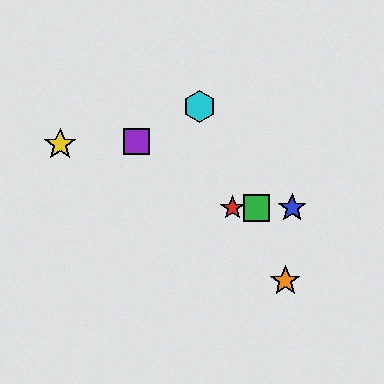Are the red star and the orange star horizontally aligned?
No, the red star is at y≈208 and the orange star is at y≈281.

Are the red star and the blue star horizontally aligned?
Yes, both are at y≈208.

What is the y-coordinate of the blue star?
The blue star is at y≈208.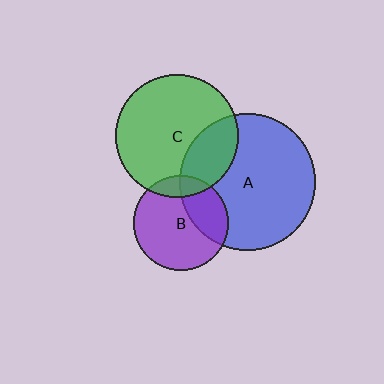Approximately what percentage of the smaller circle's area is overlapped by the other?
Approximately 25%.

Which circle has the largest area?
Circle A (blue).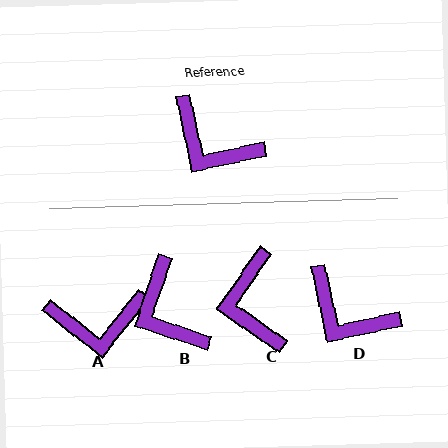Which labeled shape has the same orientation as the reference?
D.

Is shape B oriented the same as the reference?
No, it is off by about 31 degrees.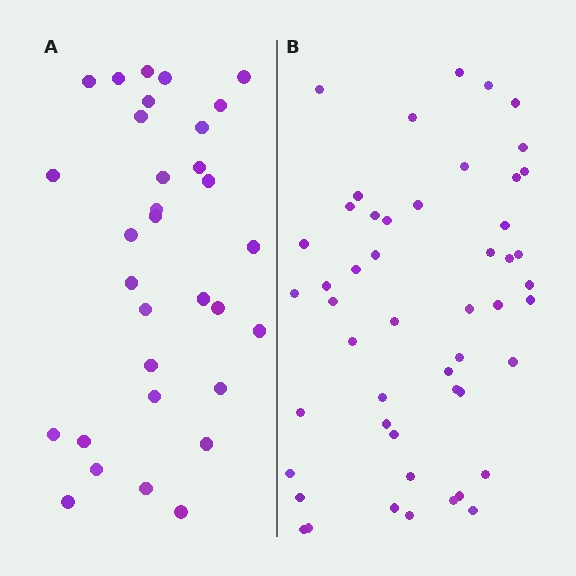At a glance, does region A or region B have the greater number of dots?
Region B (the right region) has more dots.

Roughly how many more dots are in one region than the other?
Region B has approximately 20 more dots than region A.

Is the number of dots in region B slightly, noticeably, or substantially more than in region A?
Region B has substantially more. The ratio is roughly 1.6 to 1.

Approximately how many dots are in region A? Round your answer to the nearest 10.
About 30 dots. (The exact count is 32, which rounds to 30.)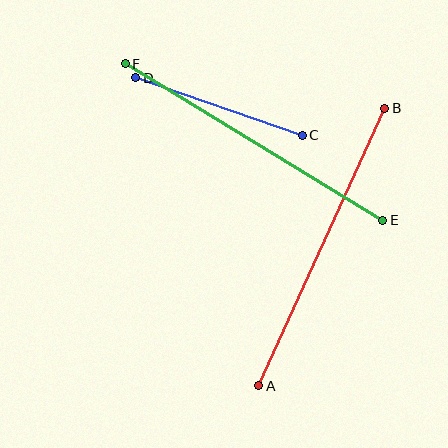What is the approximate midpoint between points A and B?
The midpoint is at approximately (322, 247) pixels.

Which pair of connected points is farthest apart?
Points A and B are farthest apart.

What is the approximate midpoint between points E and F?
The midpoint is at approximately (254, 142) pixels.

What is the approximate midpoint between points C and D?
The midpoint is at approximately (219, 106) pixels.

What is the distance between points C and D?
The distance is approximately 176 pixels.